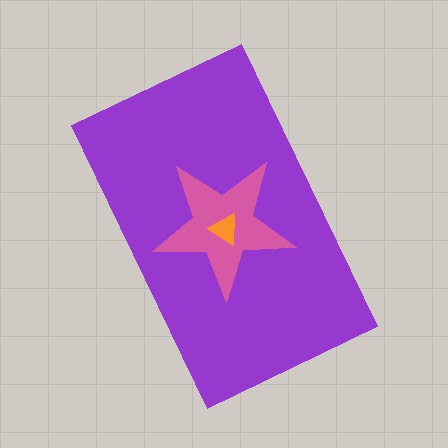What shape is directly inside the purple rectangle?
The pink star.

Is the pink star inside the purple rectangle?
Yes.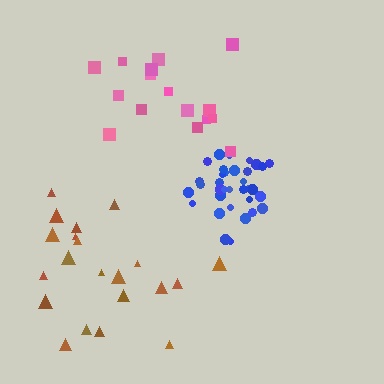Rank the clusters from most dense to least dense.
blue, pink, brown.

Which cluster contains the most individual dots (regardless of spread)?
Blue (34).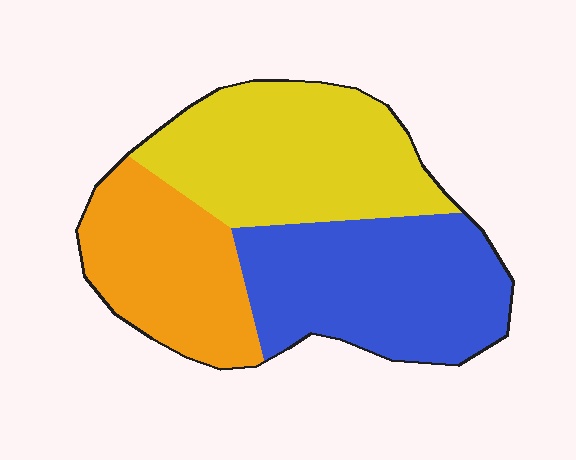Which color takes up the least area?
Orange, at roughly 25%.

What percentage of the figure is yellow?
Yellow covers around 35% of the figure.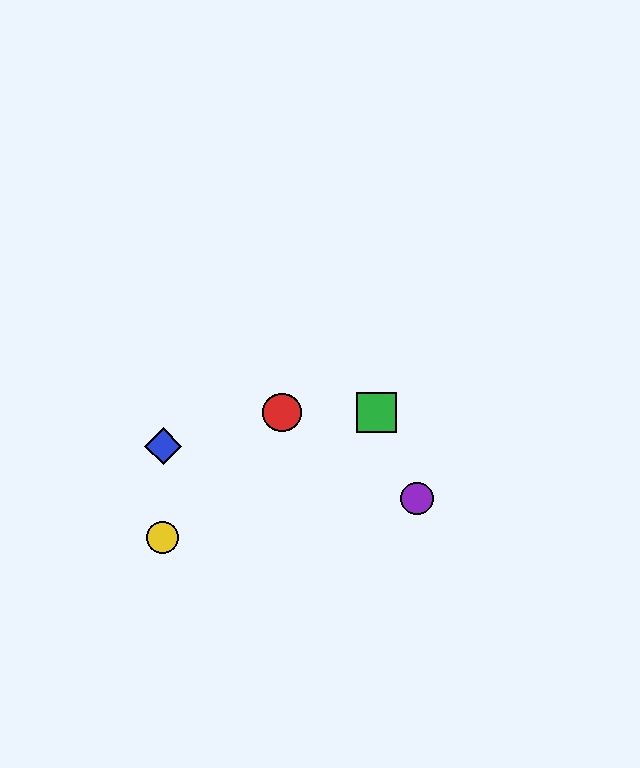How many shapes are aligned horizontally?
2 shapes (the red circle, the green square) are aligned horizontally.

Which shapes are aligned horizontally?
The red circle, the green square are aligned horizontally.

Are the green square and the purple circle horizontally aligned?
No, the green square is at y≈413 and the purple circle is at y≈499.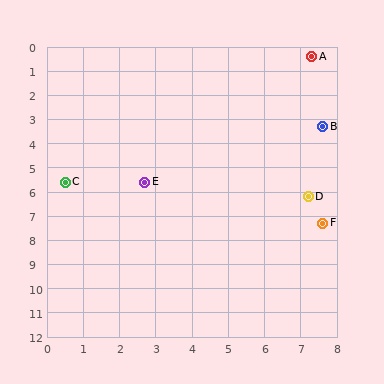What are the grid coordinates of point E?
Point E is at approximately (2.7, 5.6).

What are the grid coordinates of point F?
Point F is at approximately (7.6, 7.3).